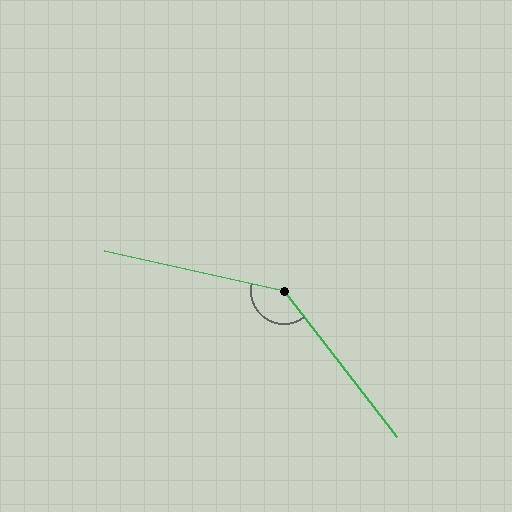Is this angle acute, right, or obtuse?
It is obtuse.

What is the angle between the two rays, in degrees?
Approximately 140 degrees.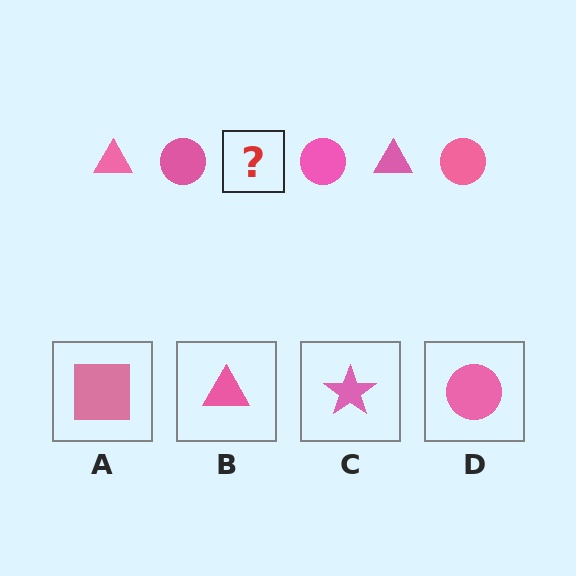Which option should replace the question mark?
Option B.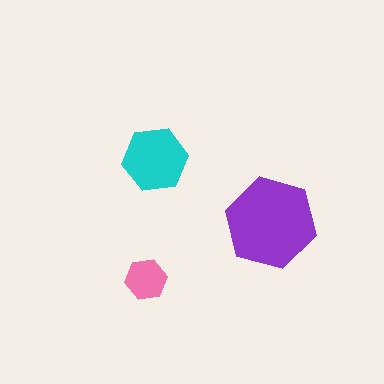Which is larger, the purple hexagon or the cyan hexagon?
The purple one.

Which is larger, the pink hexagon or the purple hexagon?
The purple one.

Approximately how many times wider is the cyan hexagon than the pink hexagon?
About 1.5 times wider.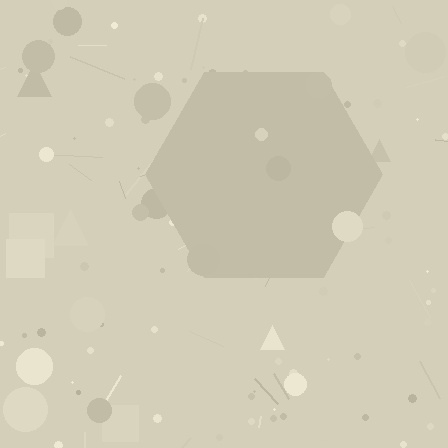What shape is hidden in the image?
A hexagon is hidden in the image.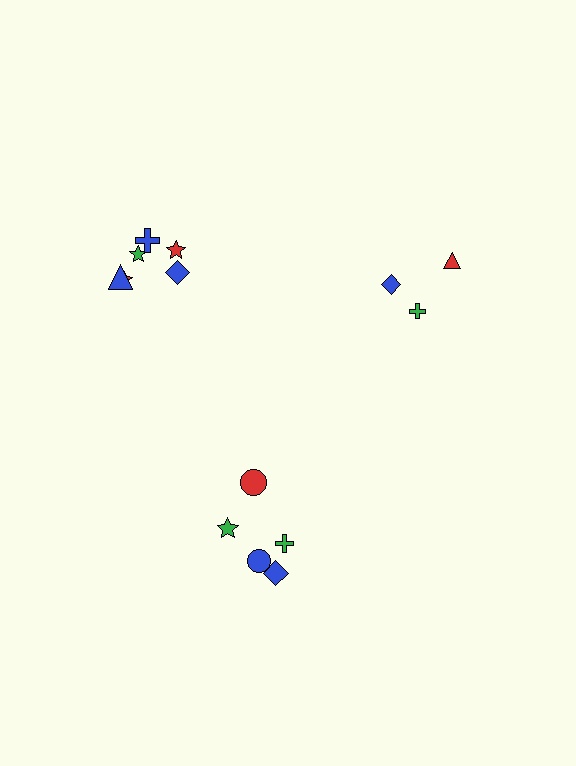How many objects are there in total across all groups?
There are 14 objects.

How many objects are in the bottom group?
There are 5 objects.